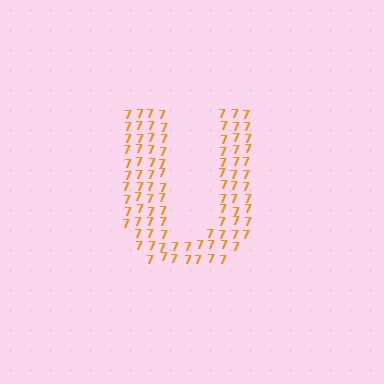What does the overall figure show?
The overall figure shows the letter U.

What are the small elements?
The small elements are digit 7's.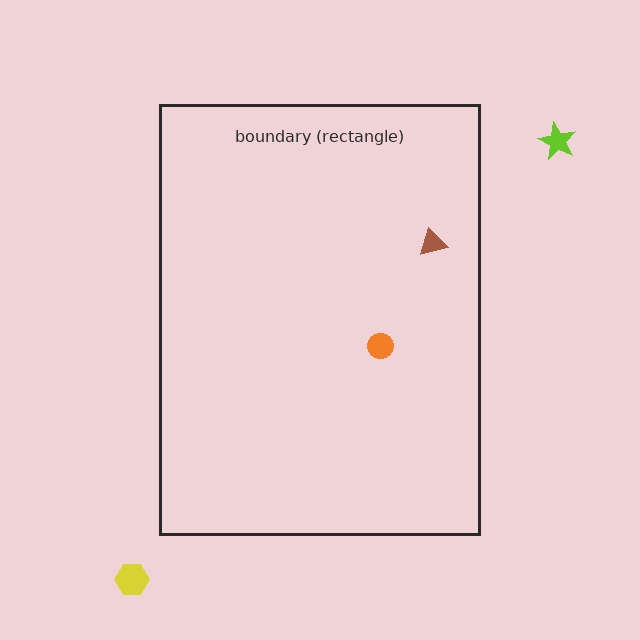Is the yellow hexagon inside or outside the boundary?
Outside.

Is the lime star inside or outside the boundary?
Outside.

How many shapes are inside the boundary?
2 inside, 2 outside.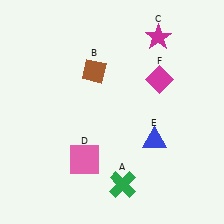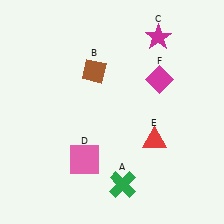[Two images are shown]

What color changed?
The triangle (E) changed from blue in Image 1 to red in Image 2.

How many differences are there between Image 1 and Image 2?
There is 1 difference between the two images.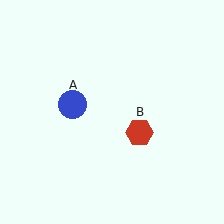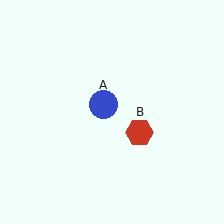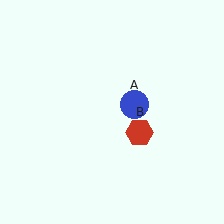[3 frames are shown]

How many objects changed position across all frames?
1 object changed position: blue circle (object A).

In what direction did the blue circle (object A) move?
The blue circle (object A) moved right.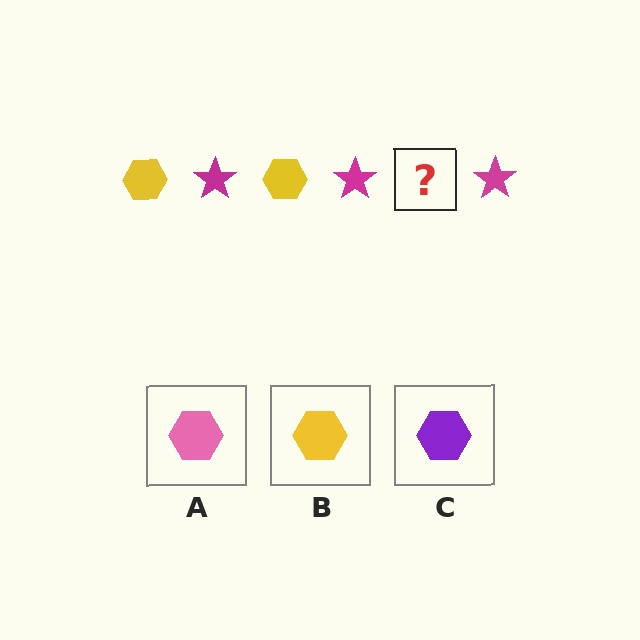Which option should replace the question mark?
Option B.